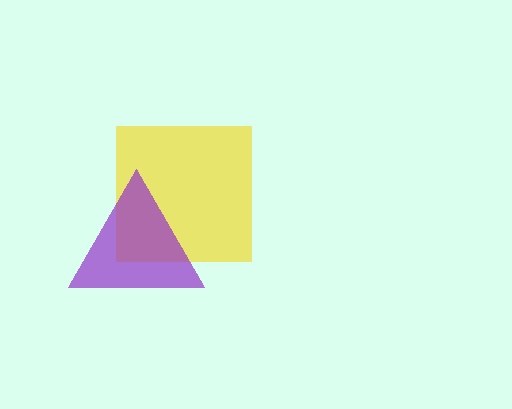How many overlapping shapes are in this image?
There are 2 overlapping shapes in the image.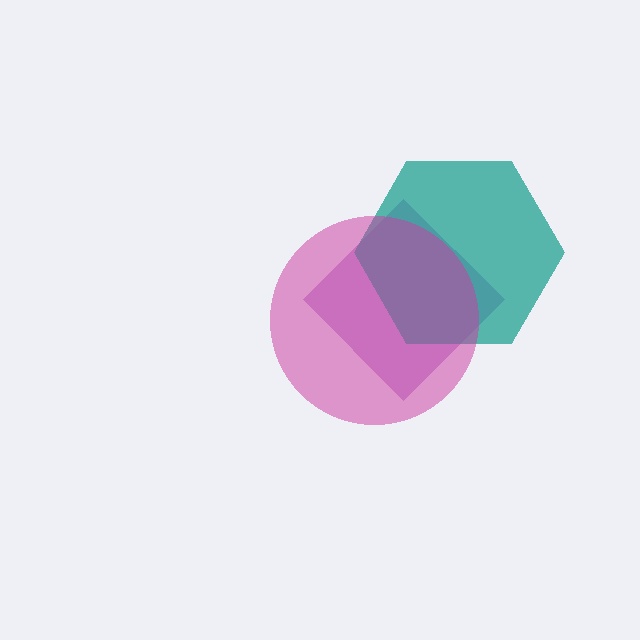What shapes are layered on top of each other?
The layered shapes are: a purple diamond, a teal hexagon, a magenta circle.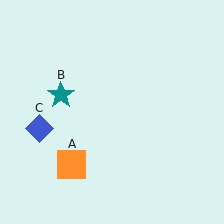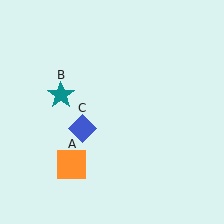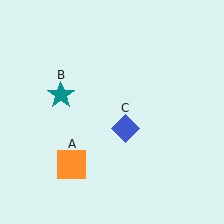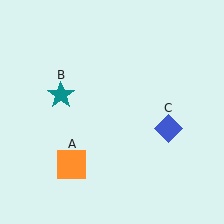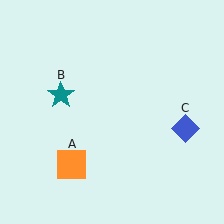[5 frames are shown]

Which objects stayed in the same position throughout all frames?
Orange square (object A) and teal star (object B) remained stationary.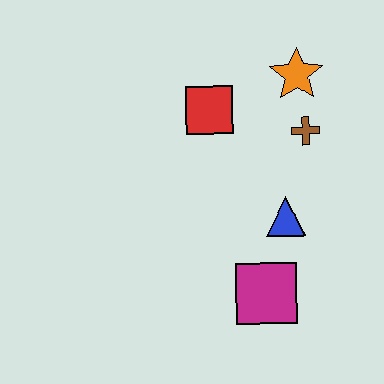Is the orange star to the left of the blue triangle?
No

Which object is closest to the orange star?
The brown cross is closest to the orange star.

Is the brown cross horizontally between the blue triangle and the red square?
No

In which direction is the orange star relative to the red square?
The orange star is to the right of the red square.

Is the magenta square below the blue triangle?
Yes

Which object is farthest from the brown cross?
The magenta square is farthest from the brown cross.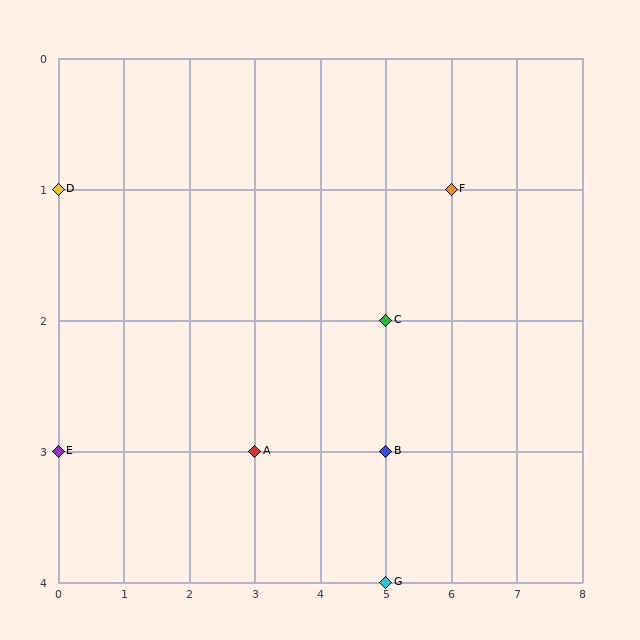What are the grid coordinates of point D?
Point D is at grid coordinates (0, 1).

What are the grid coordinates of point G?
Point G is at grid coordinates (5, 4).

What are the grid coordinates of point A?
Point A is at grid coordinates (3, 3).